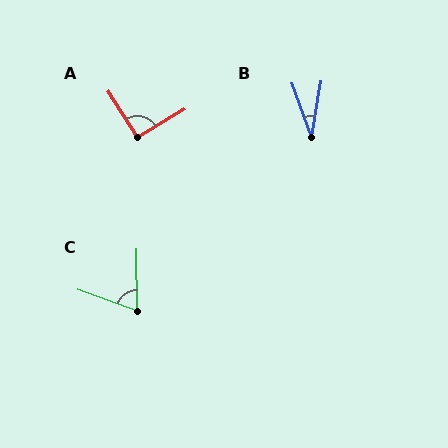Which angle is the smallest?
B, at approximately 29 degrees.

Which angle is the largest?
A, at approximately 91 degrees.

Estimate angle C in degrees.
Approximately 70 degrees.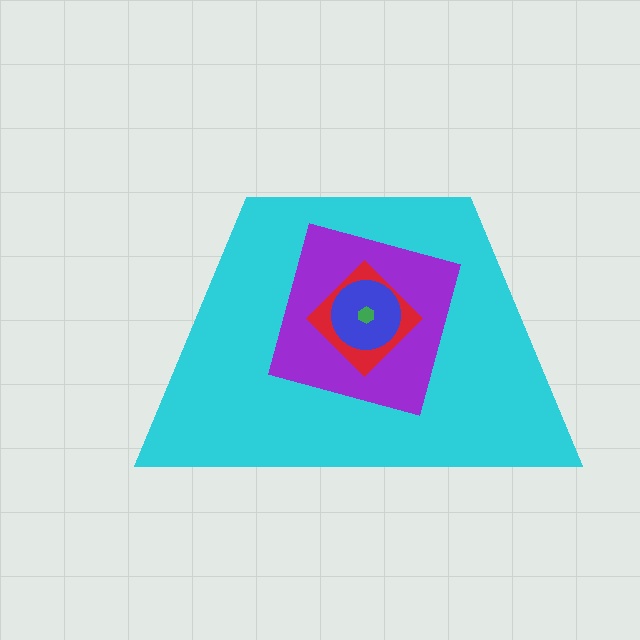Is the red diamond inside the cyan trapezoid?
Yes.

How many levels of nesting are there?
5.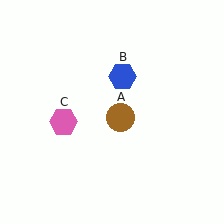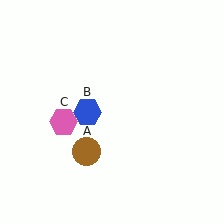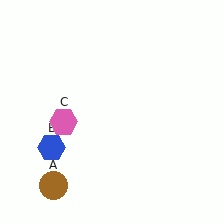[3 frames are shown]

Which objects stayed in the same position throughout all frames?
Pink hexagon (object C) remained stationary.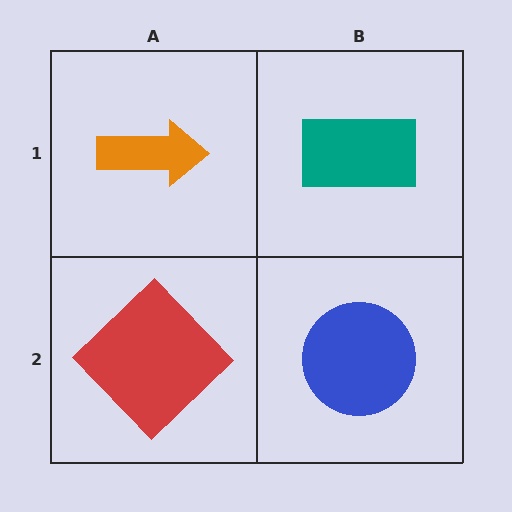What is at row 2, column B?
A blue circle.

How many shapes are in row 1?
2 shapes.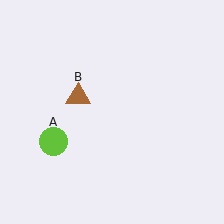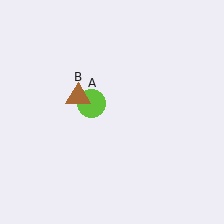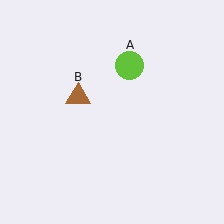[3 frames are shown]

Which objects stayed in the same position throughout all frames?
Brown triangle (object B) remained stationary.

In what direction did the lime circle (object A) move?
The lime circle (object A) moved up and to the right.